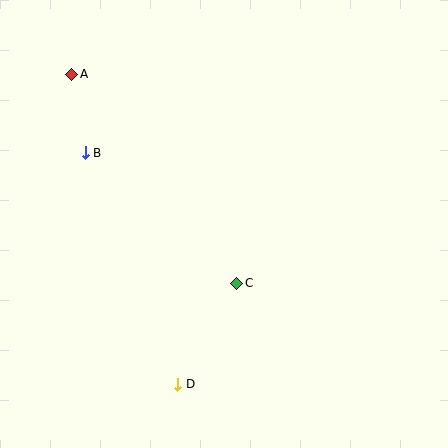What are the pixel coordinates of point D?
Point D is at (178, 384).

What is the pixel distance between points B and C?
The distance between B and C is 200 pixels.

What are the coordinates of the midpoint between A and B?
The midpoint between A and B is at (78, 113).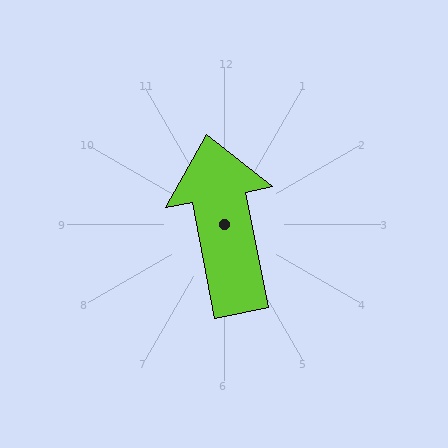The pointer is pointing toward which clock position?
Roughly 12 o'clock.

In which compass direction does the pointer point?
North.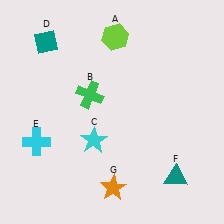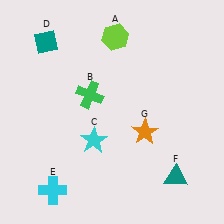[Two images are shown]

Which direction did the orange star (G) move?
The orange star (G) moved up.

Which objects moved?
The objects that moved are: the cyan cross (E), the orange star (G).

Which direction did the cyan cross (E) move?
The cyan cross (E) moved down.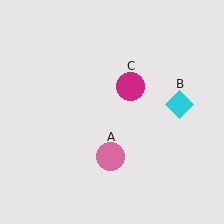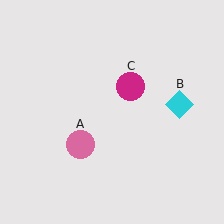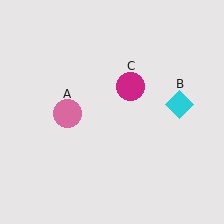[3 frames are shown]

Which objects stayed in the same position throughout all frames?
Cyan diamond (object B) and magenta circle (object C) remained stationary.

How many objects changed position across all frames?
1 object changed position: pink circle (object A).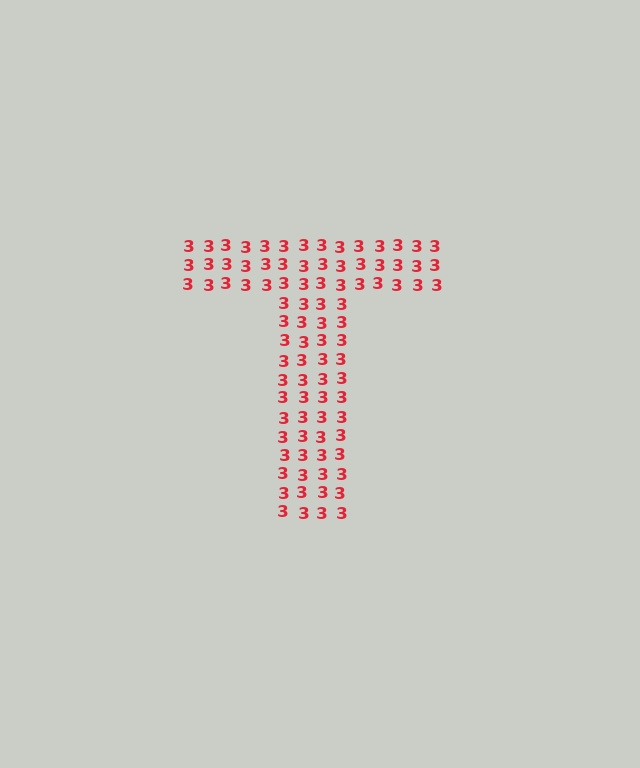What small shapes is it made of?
It is made of small digit 3's.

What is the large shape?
The large shape is the letter T.